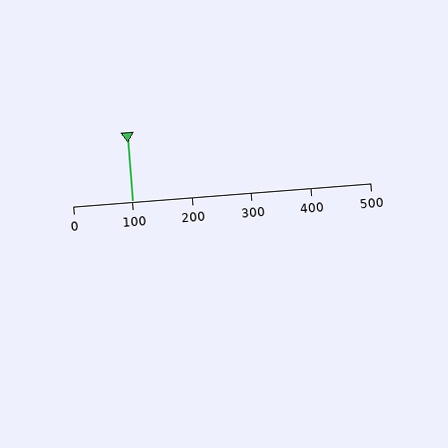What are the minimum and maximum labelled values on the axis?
The axis runs from 0 to 500.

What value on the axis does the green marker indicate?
The marker indicates approximately 100.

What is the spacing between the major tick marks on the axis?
The major ticks are spaced 100 apart.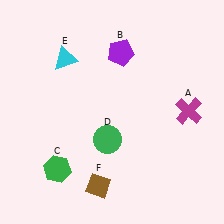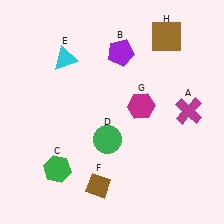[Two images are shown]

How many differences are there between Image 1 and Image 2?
There are 2 differences between the two images.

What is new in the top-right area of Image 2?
A magenta hexagon (G) was added in the top-right area of Image 2.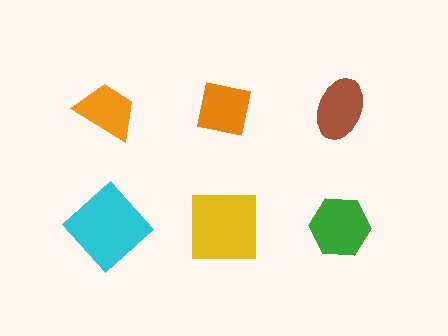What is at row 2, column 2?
A yellow square.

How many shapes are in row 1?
3 shapes.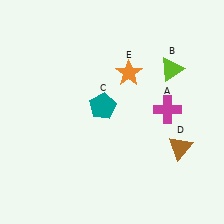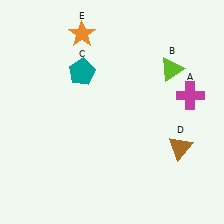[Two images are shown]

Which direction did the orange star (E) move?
The orange star (E) moved left.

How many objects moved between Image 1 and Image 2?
3 objects moved between the two images.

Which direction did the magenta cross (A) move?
The magenta cross (A) moved right.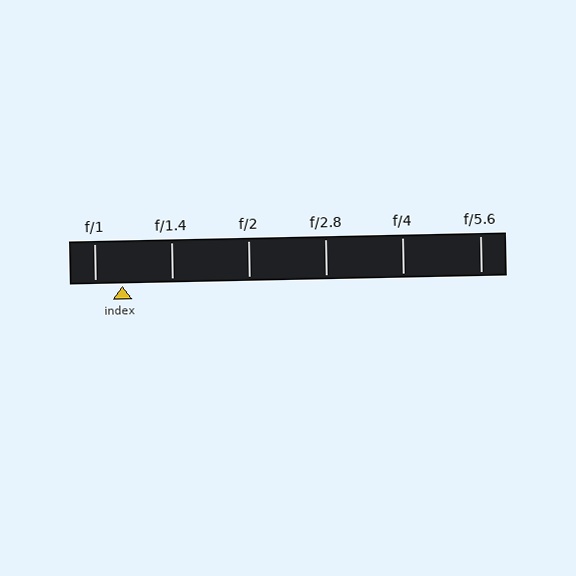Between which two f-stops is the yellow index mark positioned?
The index mark is between f/1 and f/1.4.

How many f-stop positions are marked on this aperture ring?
There are 6 f-stop positions marked.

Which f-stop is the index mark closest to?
The index mark is closest to f/1.